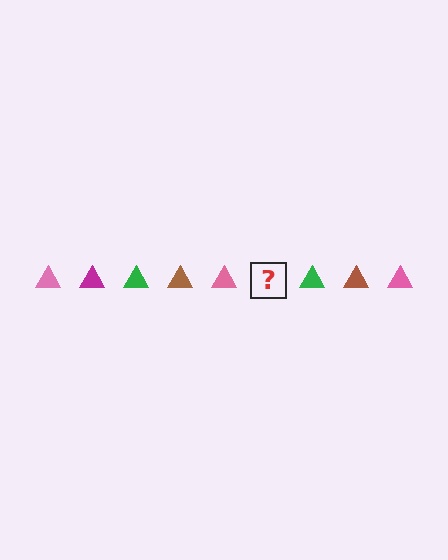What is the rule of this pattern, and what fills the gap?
The rule is that the pattern cycles through pink, magenta, green, brown triangles. The gap should be filled with a magenta triangle.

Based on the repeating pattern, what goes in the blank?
The blank should be a magenta triangle.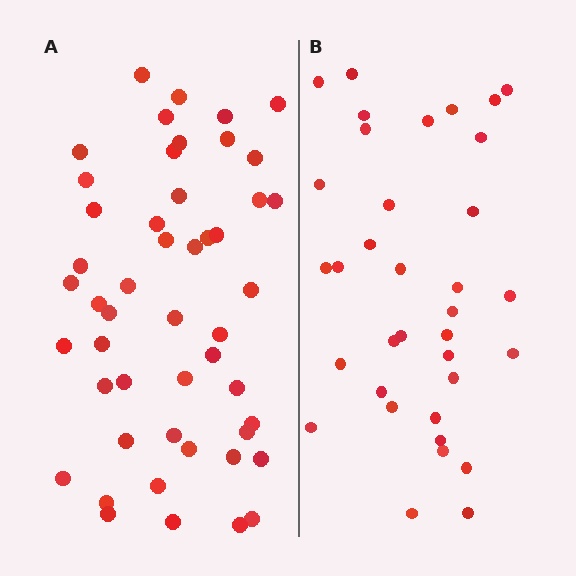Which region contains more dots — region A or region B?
Region A (the left region) has more dots.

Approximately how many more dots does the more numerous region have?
Region A has approximately 15 more dots than region B.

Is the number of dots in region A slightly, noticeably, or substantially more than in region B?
Region A has noticeably more, but not dramatically so. The ratio is roughly 1.4 to 1.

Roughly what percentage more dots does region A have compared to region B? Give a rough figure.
About 40% more.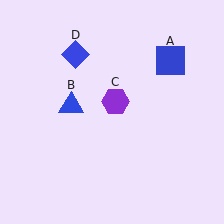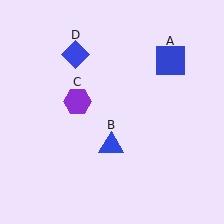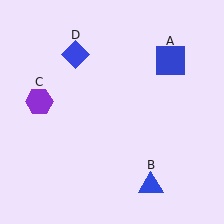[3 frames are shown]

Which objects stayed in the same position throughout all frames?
Blue square (object A) and blue diamond (object D) remained stationary.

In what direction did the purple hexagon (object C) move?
The purple hexagon (object C) moved left.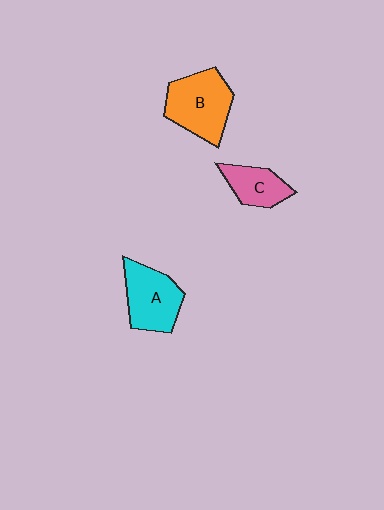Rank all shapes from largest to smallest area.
From largest to smallest: B (orange), A (cyan), C (pink).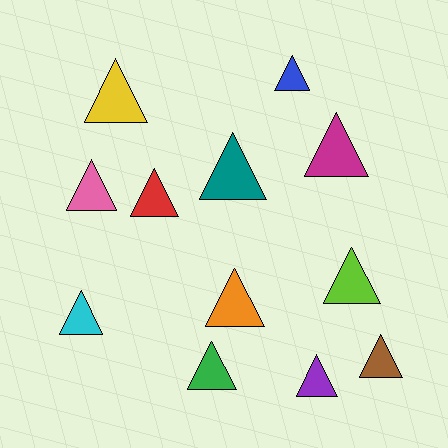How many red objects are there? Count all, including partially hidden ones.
There is 1 red object.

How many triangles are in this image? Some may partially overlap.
There are 12 triangles.